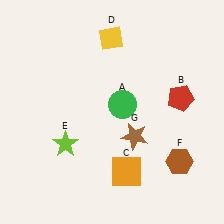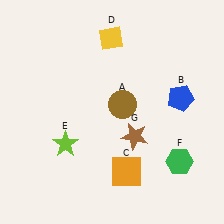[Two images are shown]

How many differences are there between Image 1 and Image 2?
There are 3 differences between the two images.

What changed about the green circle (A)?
In Image 1, A is green. In Image 2, it changed to brown.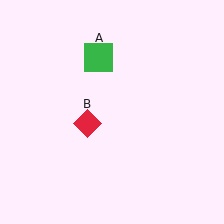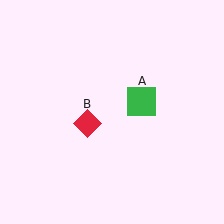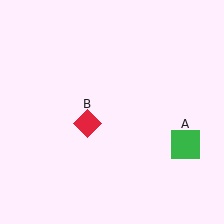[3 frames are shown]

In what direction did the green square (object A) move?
The green square (object A) moved down and to the right.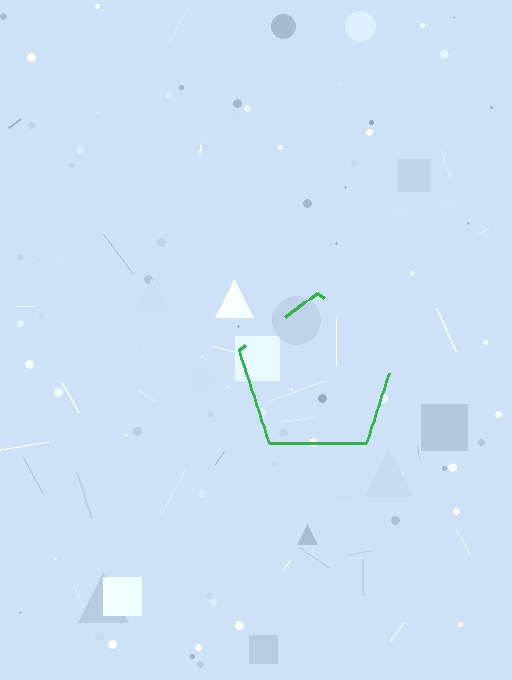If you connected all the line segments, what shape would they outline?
They would outline a pentagon.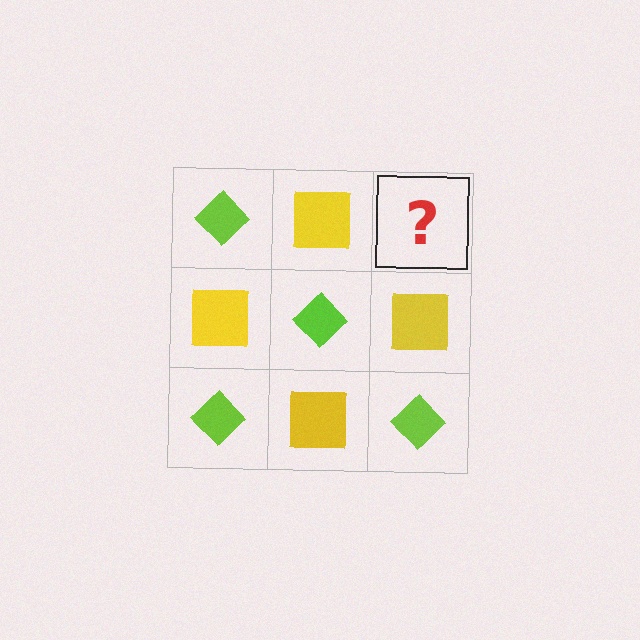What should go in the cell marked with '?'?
The missing cell should contain a lime diamond.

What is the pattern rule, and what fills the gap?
The rule is that it alternates lime diamond and yellow square in a checkerboard pattern. The gap should be filled with a lime diamond.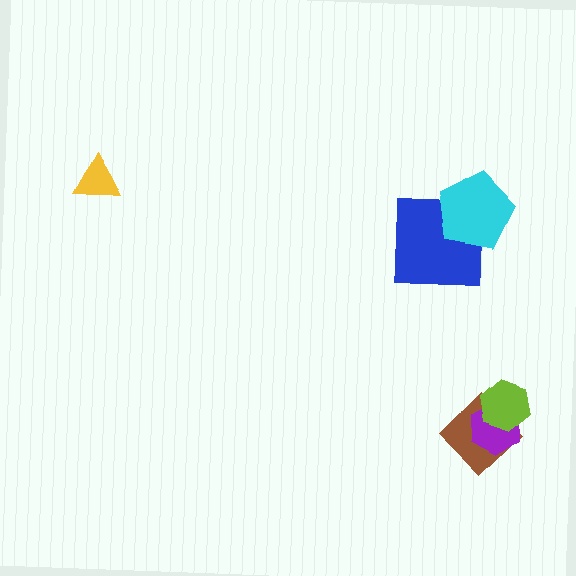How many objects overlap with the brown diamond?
2 objects overlap with the brown diamond.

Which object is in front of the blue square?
The cyan pentagon is in front of the blue square.